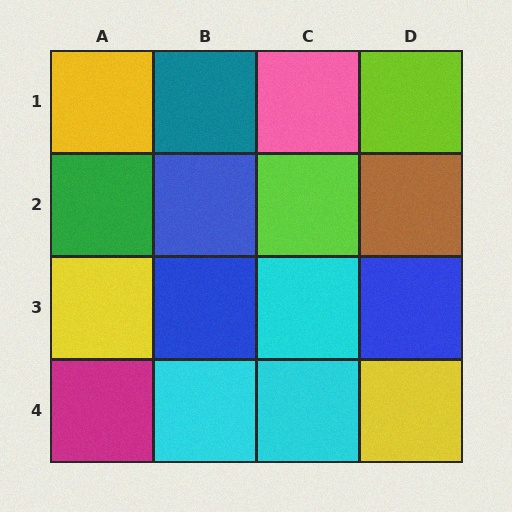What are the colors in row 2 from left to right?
Green, blue, lime, brown.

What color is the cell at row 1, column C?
Pink.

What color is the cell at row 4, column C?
Cyan.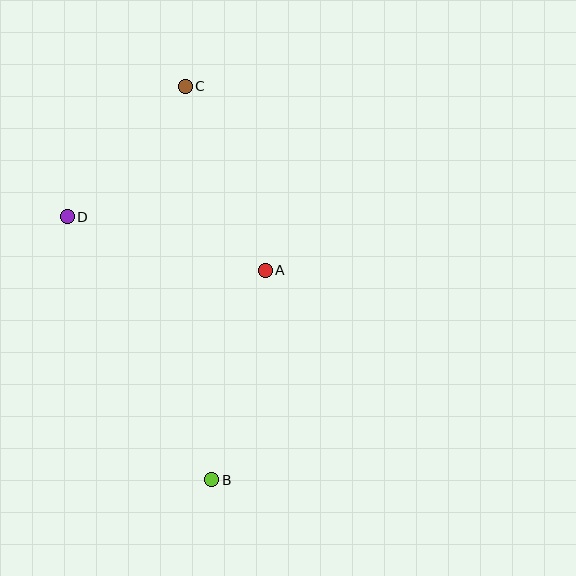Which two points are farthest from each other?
Points B and C are farthest from each other.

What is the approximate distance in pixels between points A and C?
The distance between A and C is approximately 201 pixels.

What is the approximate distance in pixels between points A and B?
The distance between A and B is approximately 216 pixels.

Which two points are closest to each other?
Points C and D are closest to each other.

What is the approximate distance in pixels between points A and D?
The distance between A and D is approximately 205 pixels.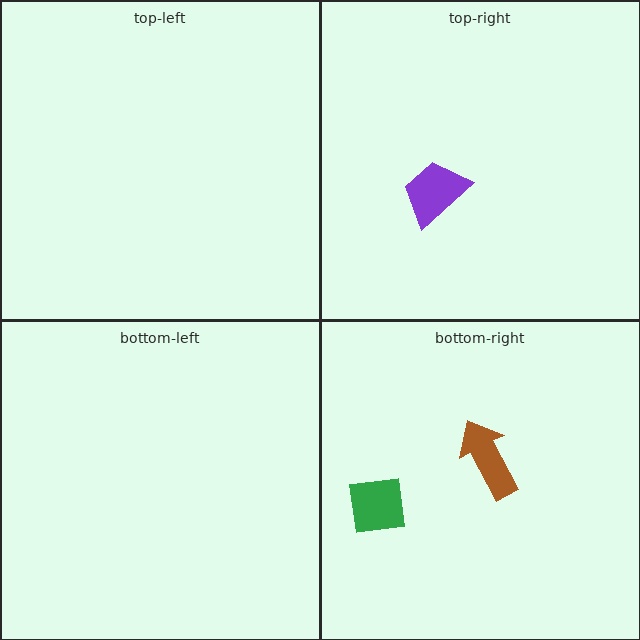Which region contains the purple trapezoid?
The top-right region.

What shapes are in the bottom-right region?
The green square, the brown arrow.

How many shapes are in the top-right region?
1.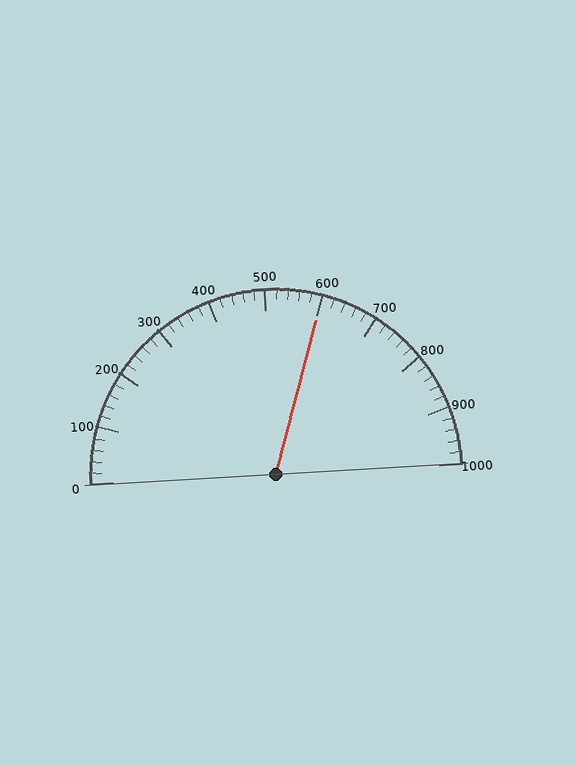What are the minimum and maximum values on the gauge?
The gauge ranges from 0 to 1000.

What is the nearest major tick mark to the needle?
The nearest major tick mark is 600.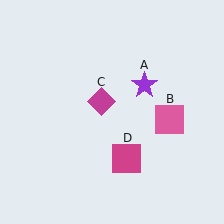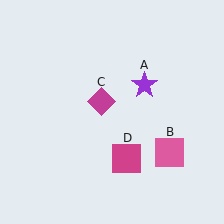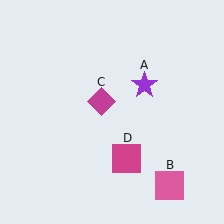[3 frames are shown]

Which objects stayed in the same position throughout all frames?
Purple star (object A) and magenta diamond (object C) and magenta square (object D) remained stationary.